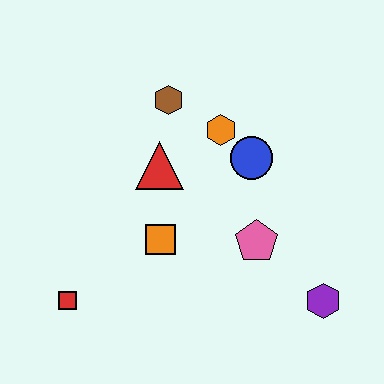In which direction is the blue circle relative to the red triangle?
The blue circle is to the right of the red triangle.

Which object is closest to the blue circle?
The orange hexagon is closest to the blue circle.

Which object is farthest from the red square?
The purple hexagon is farthest from the red square.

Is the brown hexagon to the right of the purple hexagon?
No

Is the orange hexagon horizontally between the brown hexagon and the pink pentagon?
Yes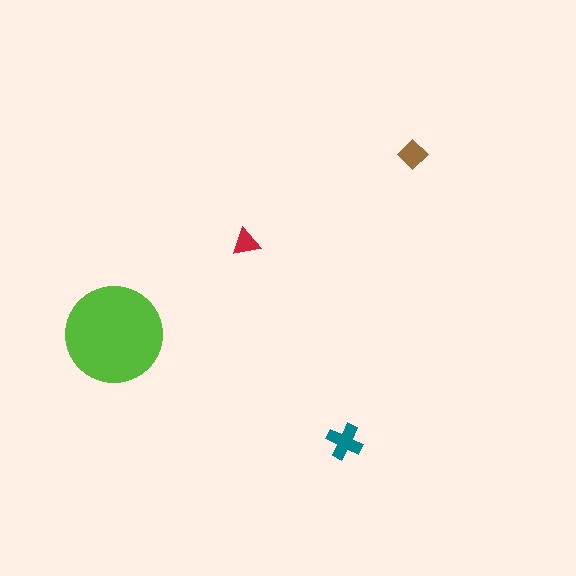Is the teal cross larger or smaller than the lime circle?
Smaller.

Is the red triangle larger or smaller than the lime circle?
Smaller.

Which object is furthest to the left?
The lime circle is leftmost.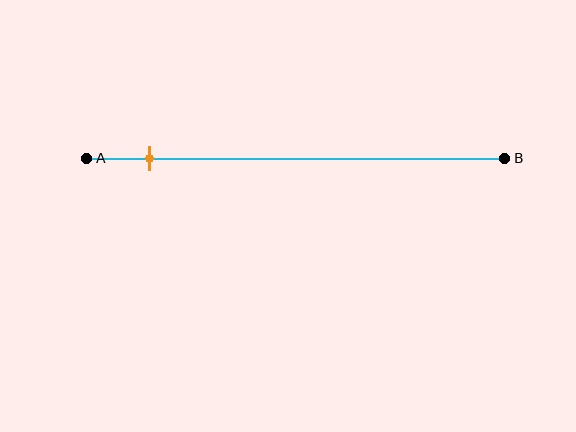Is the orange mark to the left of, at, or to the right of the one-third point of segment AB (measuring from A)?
The orange mark is to the left of the one-third point of segment AB.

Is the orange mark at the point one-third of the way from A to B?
No, the mark is at about 15% from A, not at the 33% one-third point.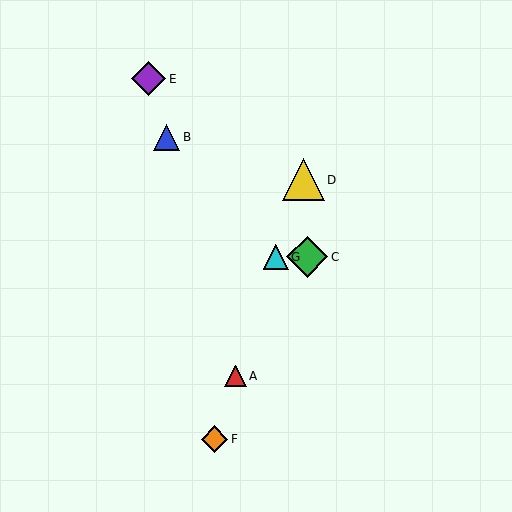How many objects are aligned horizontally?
2 objects (C, G) are aligned horizontally.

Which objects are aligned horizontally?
Objects C, G are aligned horizontally.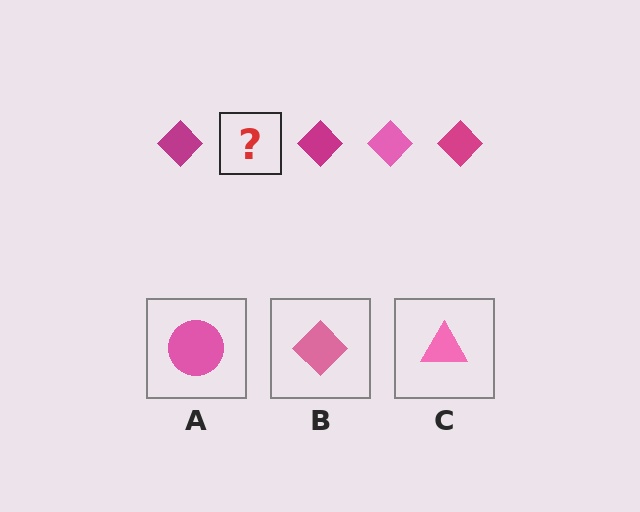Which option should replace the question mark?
Option B.